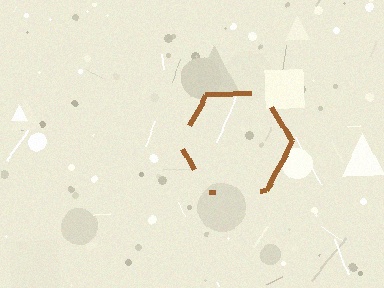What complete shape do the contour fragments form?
The contour fragments form a hexagon.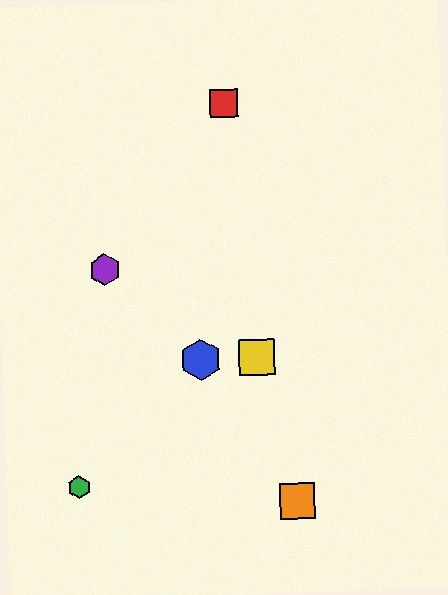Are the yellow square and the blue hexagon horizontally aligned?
Yes, both are at y≈358.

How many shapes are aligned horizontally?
2 shapes (the blue hexagon, the yellow square) are aligned horizontally.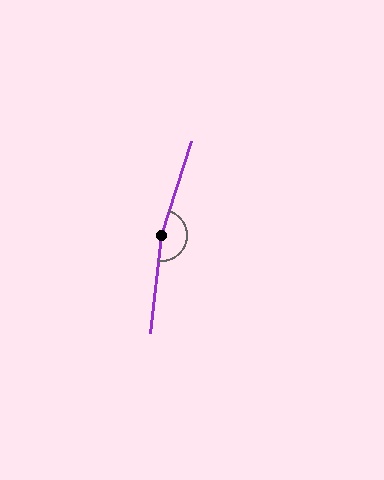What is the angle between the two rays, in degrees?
Approximately 169 degrees.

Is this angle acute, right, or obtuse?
It is obtuse.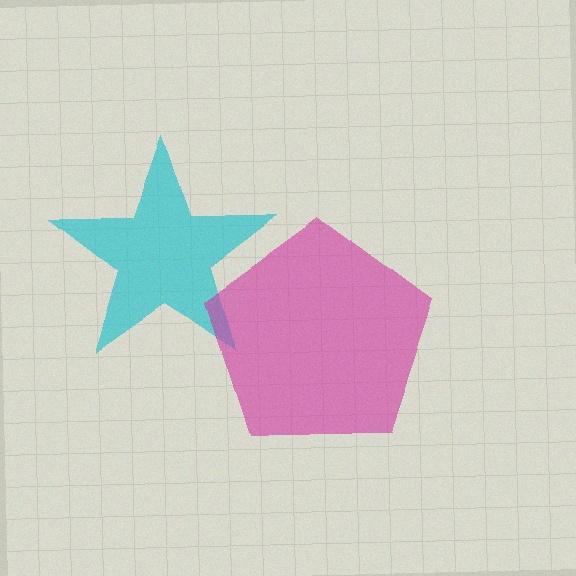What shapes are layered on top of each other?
The layered shapes are: a cyan star, a magenta pentagon.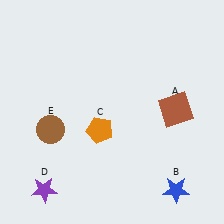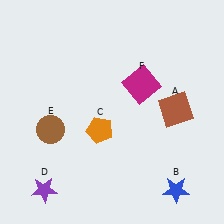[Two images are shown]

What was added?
A magenta square (F) was added in Image 2.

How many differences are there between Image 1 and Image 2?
There is 1 difference between the two images.